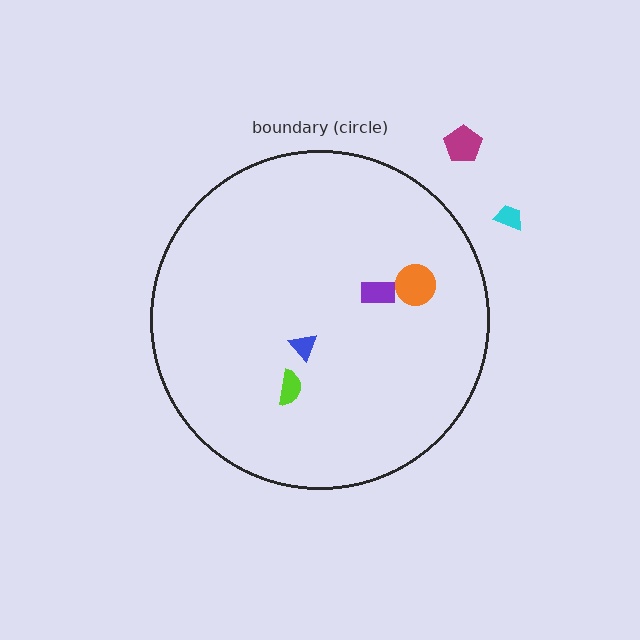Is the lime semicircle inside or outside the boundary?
Inside.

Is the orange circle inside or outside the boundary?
Inside.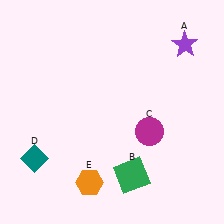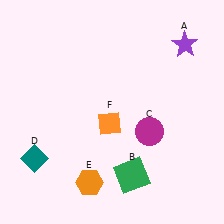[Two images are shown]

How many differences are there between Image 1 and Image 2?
There is 1 difference between the two images.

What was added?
An orange diamond (F) was added in Image 2.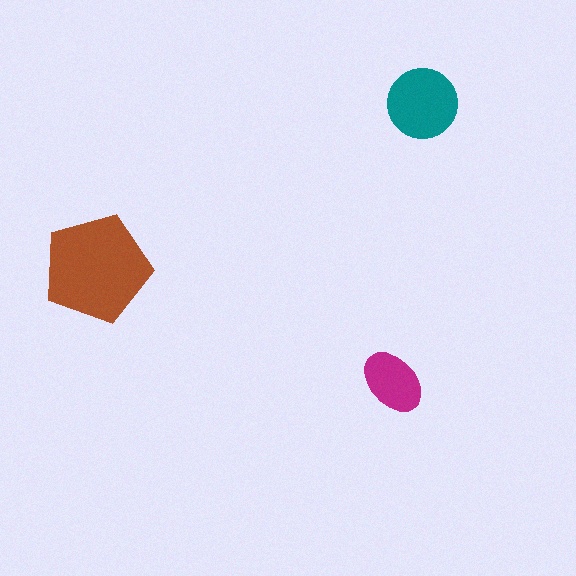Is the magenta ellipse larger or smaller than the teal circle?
Smaller.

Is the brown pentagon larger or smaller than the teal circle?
Larger.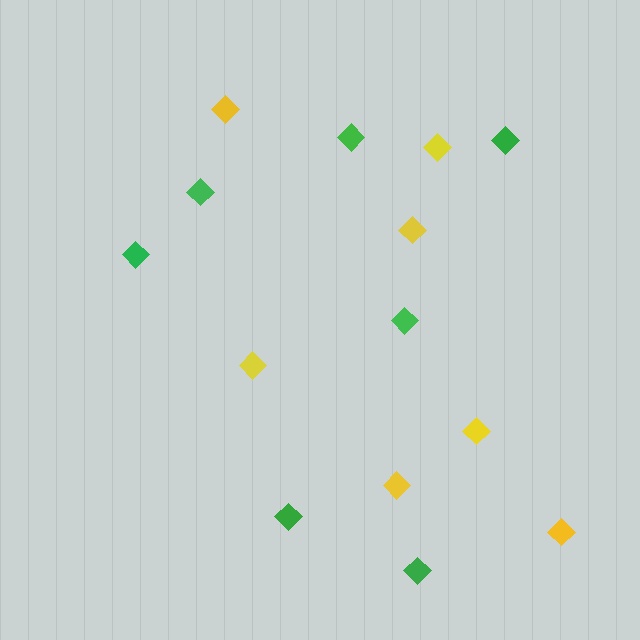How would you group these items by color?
There are 2 groups: one group of yellow diamonds (7) and one group of green diamonds (7).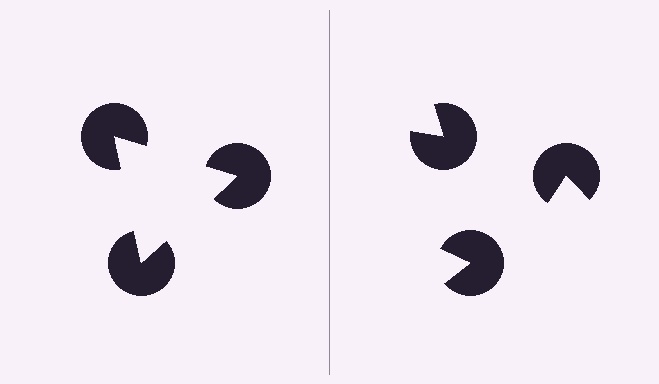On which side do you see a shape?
An illusory triangle appears on the left side. On the right side the wedge cuts are rotated, so no coherent shape forms.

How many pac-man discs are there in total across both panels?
6 — 3 on each side.